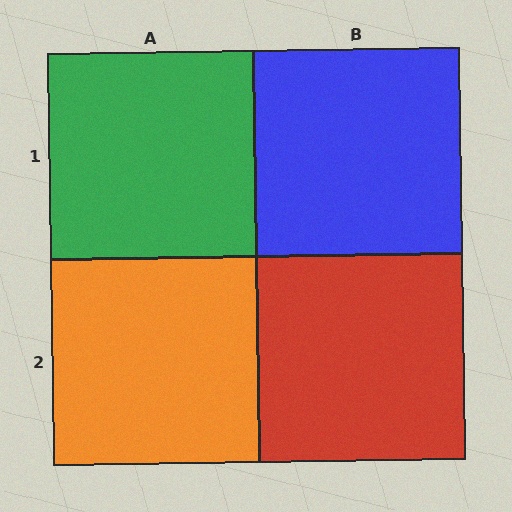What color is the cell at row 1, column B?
Blue.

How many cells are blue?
1 cell is blue.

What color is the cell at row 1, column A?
Green.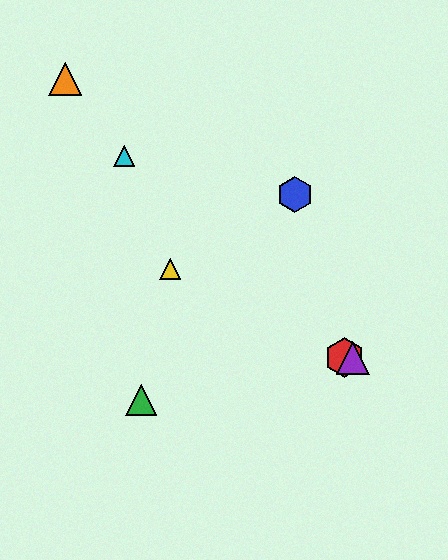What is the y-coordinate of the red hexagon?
The red hexagon is at y≈358.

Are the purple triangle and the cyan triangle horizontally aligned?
No, the purple triangle is at y≈358 and the cyan triangle is at y≈156.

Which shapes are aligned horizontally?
The red hexagon, the purple triangle are aligned horizontally.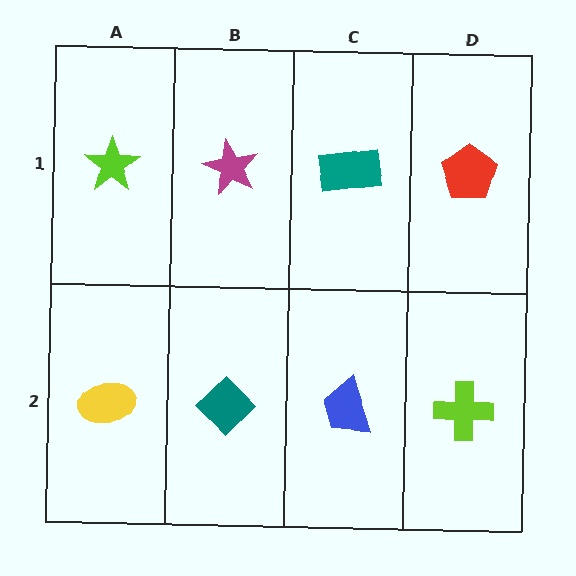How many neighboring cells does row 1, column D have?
2.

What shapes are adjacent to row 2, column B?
A magenta star (row 1, column B), a yellow ellipse (row 2, column A), a blue trapezoid (row 2, column C).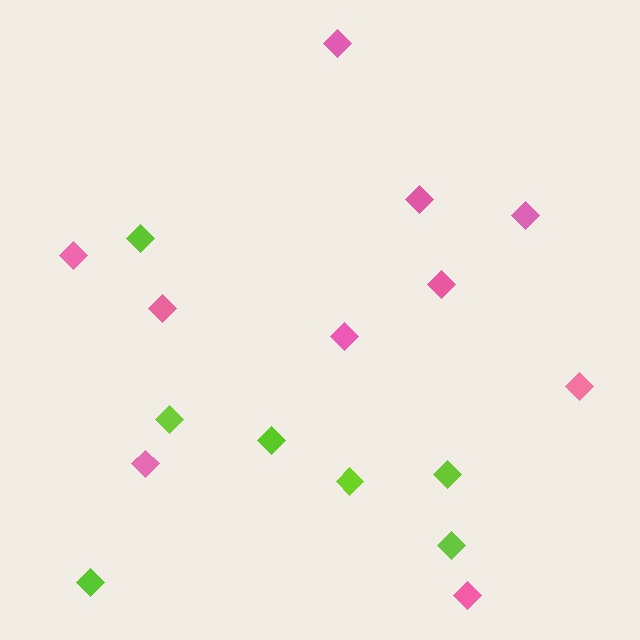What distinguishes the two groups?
There are 2 groups: one group of pink diamonds (10) and one group of lime diamonds (7).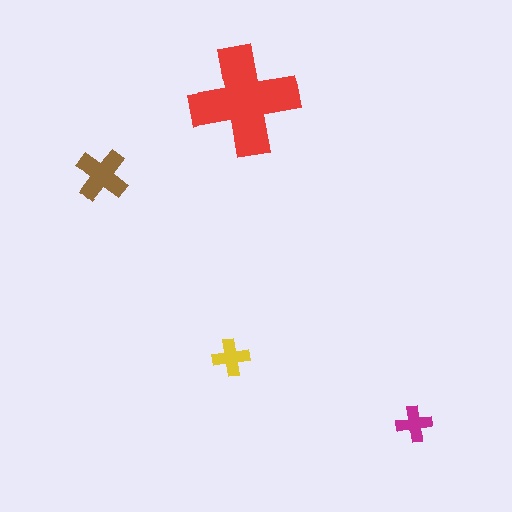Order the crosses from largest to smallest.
the red one, the brown one, the yellow one, the magenta one.